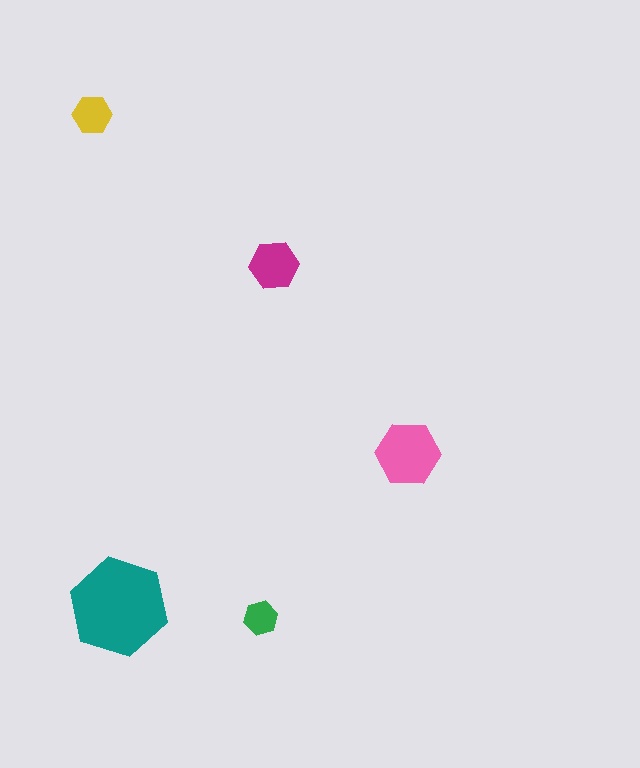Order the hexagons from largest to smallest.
the teal one, the pink one, the magenta one, the yellow one, the green one.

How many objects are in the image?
There are 5 objects in the image.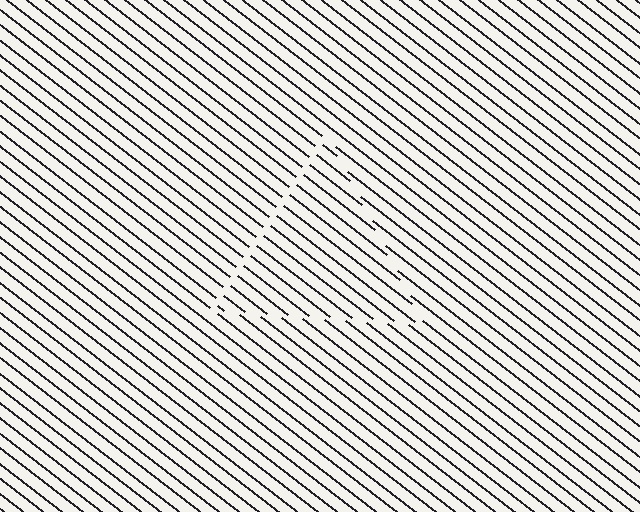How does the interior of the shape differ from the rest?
The interior of the shape contains the same grating, shifted by half a period — the contour is defined by the phase discontinuity where line-ends from the inner and outer gratings abut.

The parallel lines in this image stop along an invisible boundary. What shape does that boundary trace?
An illusory triangle. The interior of the shape contains the same grating, shifted by half a period — the contour is defined by the phase discontinuity where line-ends from the inner and outer gratings abut.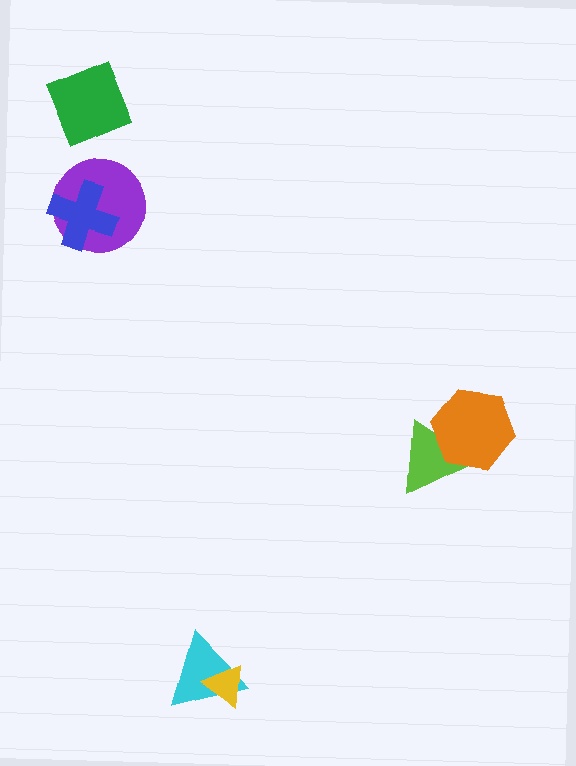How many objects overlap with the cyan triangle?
1 object overlaps with the cyan triangle.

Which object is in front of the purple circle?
The blue cross is in front of the purple circle.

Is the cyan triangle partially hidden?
Yes, it is partially covered by another shape.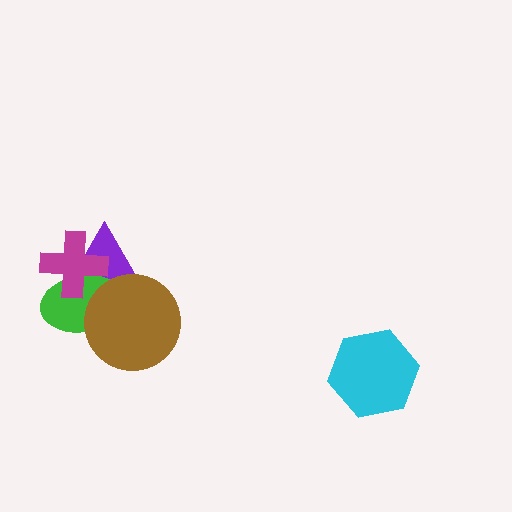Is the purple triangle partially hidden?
Yes, it is partially covered by another shape.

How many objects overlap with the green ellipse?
3 objects overlap with the green ellipse.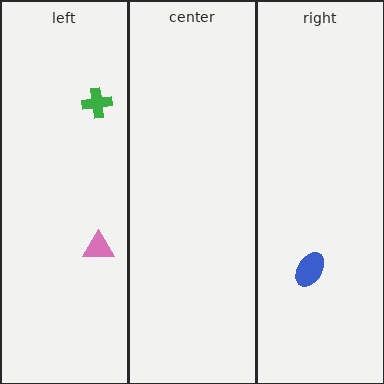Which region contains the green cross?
The left region.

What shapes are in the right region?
The blue ellipse.